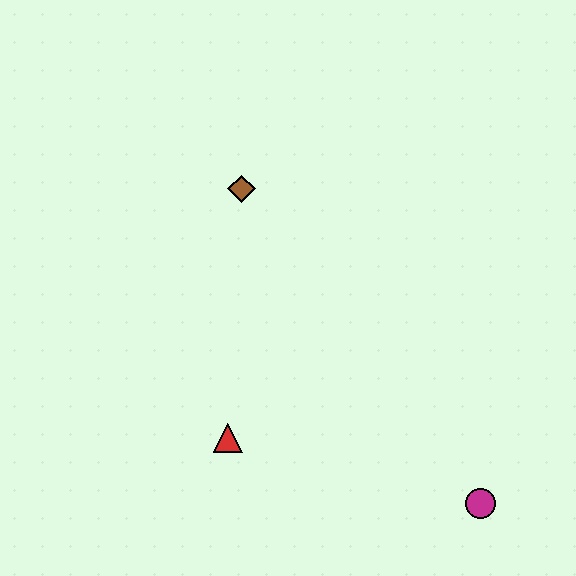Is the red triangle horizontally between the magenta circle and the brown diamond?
No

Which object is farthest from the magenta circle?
The brown diamond is farthest from the magenta circle.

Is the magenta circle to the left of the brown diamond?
No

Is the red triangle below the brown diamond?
Yes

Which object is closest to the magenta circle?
The red triangle is closest to the magenta circle.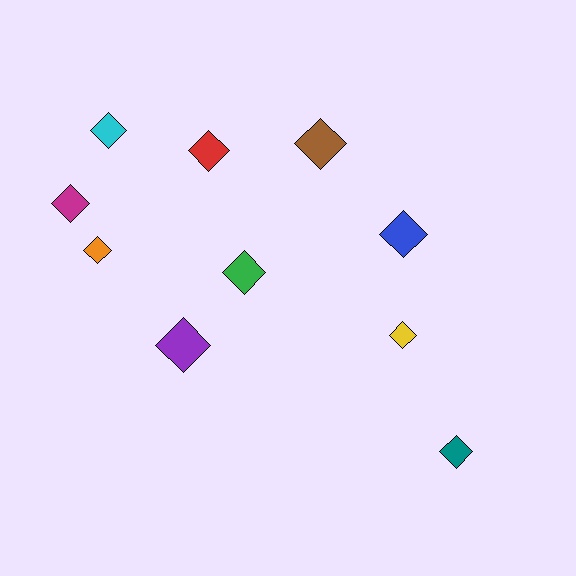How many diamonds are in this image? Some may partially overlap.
There are 10 diamonds.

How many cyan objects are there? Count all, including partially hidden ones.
There is 1 cyan object.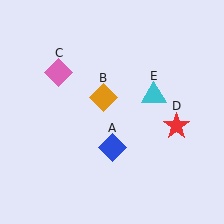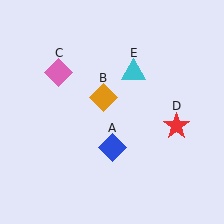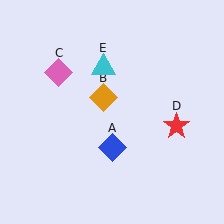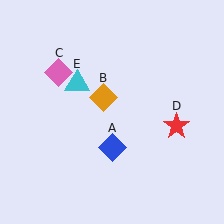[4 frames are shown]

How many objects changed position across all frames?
1 object changed position: cyan triangle (object E).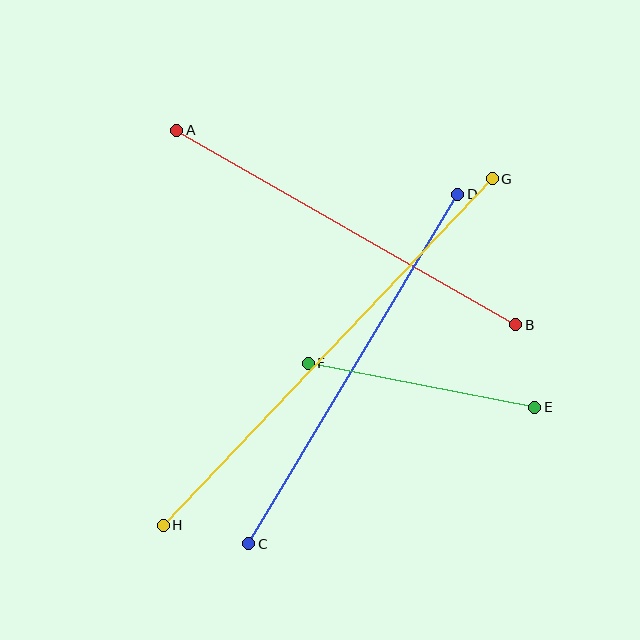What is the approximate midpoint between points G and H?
The midpoint is at approximately (328, 352) pixels.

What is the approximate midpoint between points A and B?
The midpoint is at approximately (346, 228) pixels.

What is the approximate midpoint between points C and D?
The midpoint is at approximately (353, 369) pixels.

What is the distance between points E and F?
The distance is approximately 231 pixels.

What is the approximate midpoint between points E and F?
The midpoint is at approximately (422, 385) pixels.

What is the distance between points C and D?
The distance is approximately 407 pixels.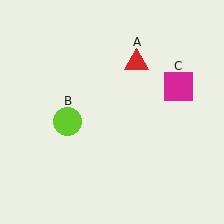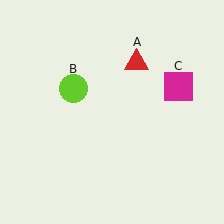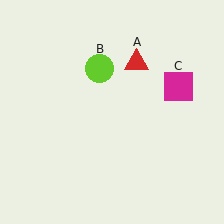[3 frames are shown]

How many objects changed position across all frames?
1 object changed position: lime circle (object B).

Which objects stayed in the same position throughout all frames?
Red triangle (object A) and magenta square (object C) remained stationary.